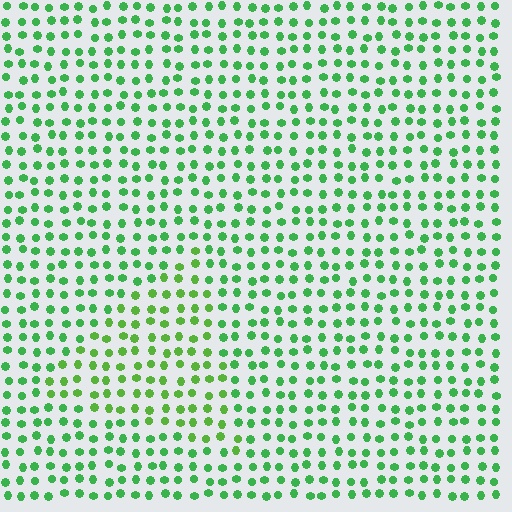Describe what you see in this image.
The image is filled with small green elements in a uniform arrangement. A triangle-shaped region is visible where the elements are tinted to a slightly different hue, forming a subtle color boundary.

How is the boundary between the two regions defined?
The boundary is defined purely by a slight shift in hue (about 23 degrees). Spacing, size, and orientation are identical on both sides.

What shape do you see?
I see a triangle.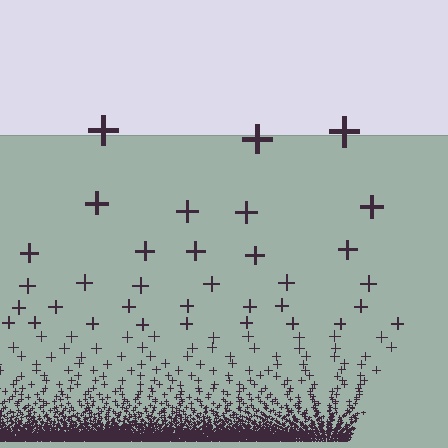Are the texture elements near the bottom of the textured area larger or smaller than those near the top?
Smaller. The gradient is inverted — elements near the bottom are smaller and denser.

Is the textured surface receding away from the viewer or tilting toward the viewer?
The surface appears to tilt toward the viewer. Texture elements get larger and sparser toward the top.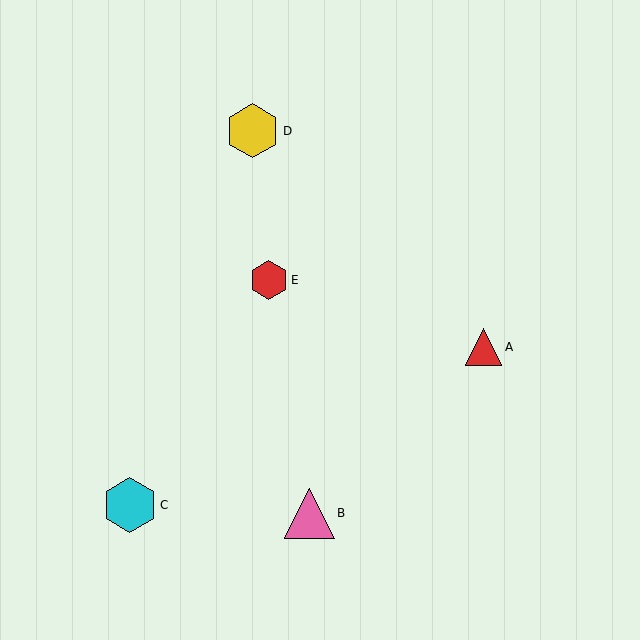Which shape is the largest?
The cyan hexagon (labeled C) is the largest.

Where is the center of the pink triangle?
The center of the pink triangle is at (309, 513).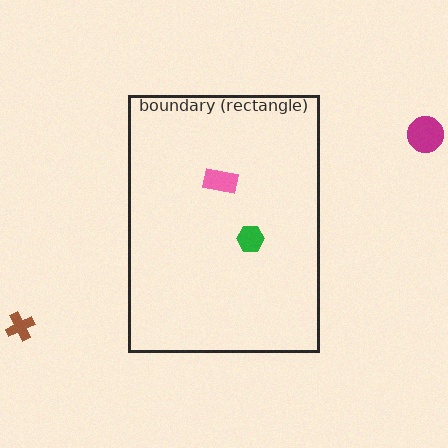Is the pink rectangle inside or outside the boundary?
Inside.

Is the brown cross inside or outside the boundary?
Outside.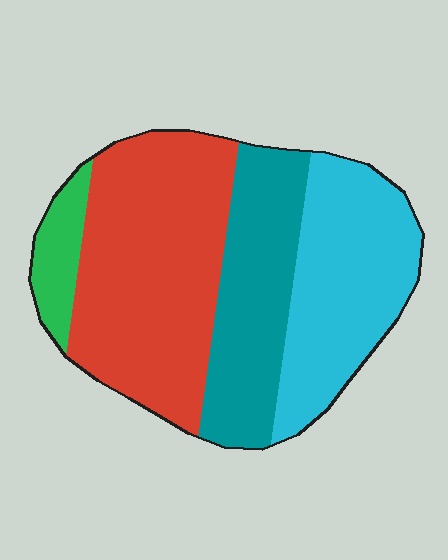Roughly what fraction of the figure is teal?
Teal covers around 25% of the figure.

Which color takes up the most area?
Red, at roughly 40%.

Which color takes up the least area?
Green, at roughly 5%.